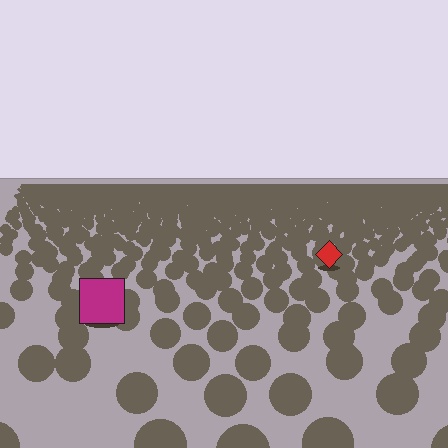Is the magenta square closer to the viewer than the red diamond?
Yes. The magenta square is closer — you can tell from the texture gradient: the ground texture is coarser near it.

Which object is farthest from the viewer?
The red diamond is farthest from the viewer. It appears smaller and the ground texture around it is denser.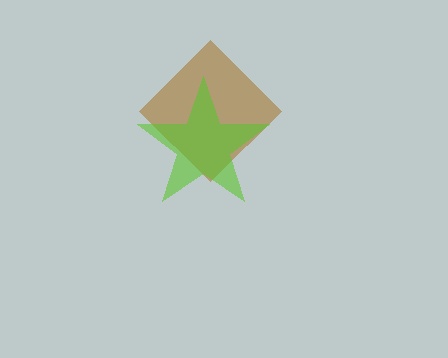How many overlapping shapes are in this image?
There are 2 overlapping shapes in the image.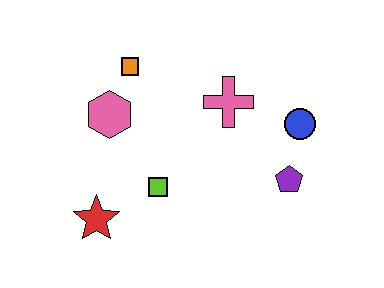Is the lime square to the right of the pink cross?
No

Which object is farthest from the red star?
The blue circle is farthest from the red star.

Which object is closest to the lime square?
The red star is closest to the lime square.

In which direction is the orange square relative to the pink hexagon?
The orange square is above the pink hexagon.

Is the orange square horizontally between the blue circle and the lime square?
No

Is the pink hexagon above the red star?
Yes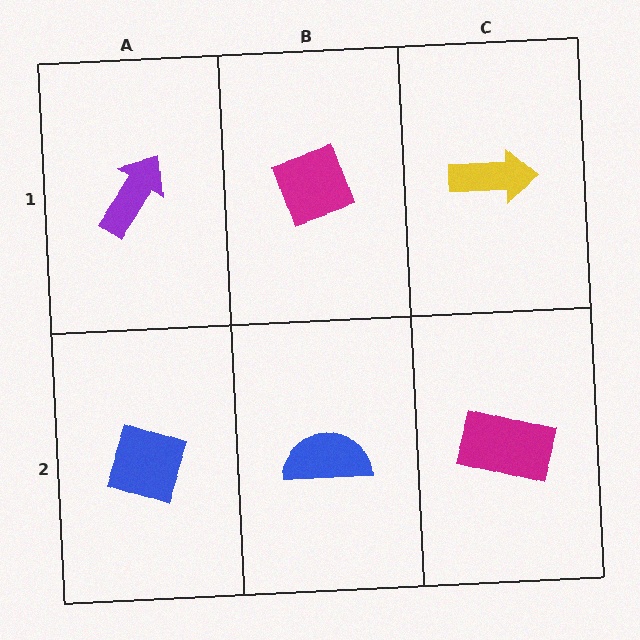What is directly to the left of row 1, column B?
A purple arrow.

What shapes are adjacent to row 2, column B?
A magenta diamond (row 1, column B), a blue diamond (row 2, column A), a magenta rectangle (row 2, column C).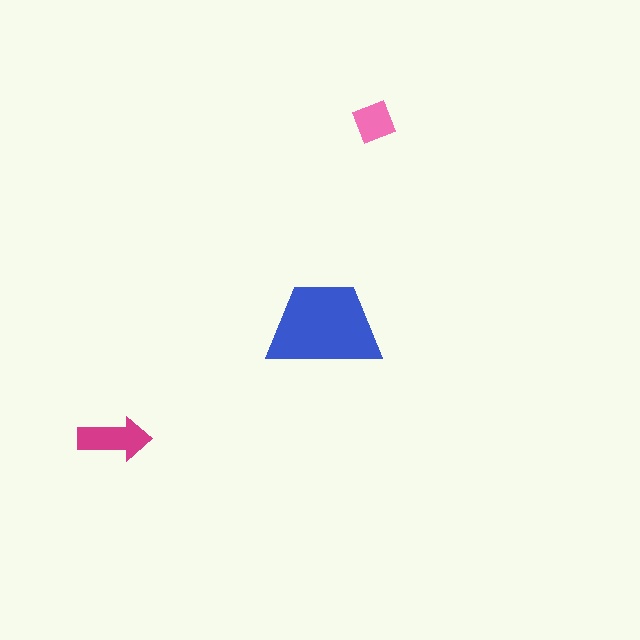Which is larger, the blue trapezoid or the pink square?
The blue trapezoid.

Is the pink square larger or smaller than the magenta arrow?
Smaller.